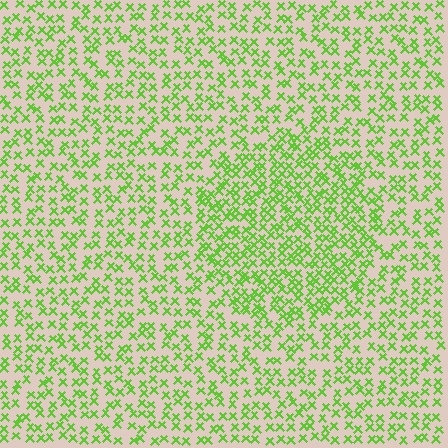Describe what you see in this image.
The image contains small lime elements arranged at two different densities. A circle-shaped region is visible where the elements are more densely packed than the surrounding area.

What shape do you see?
I see a circle.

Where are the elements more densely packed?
The elements are more densely packed inside the circle boundary.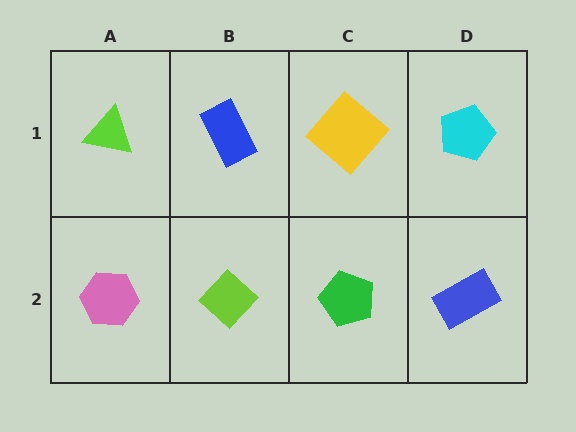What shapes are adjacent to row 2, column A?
A lime triangle (row 1, column A), a lime diamond (row 2, column B).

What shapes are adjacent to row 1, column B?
A lime diamond (row 2, column B), a lime triangle (row 1, column A), a yellow diamond (row 1, column C).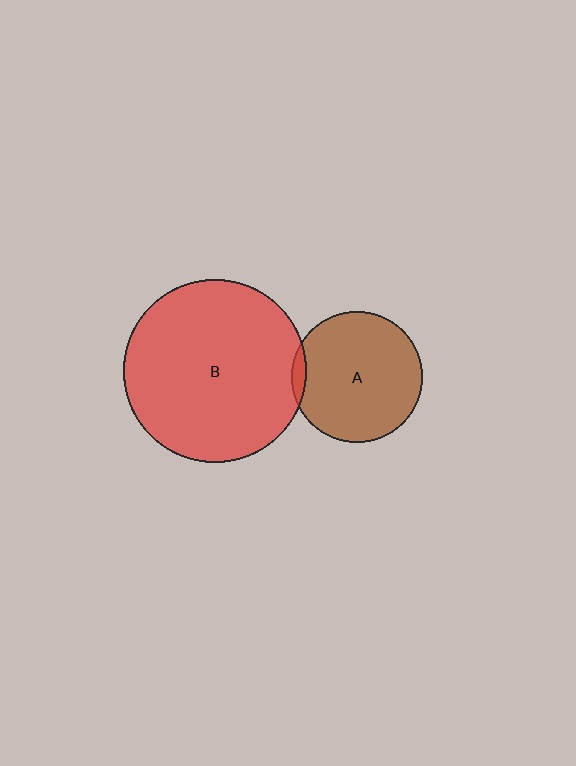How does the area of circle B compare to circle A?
Approximately 2.0 times.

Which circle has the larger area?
Circle B (red).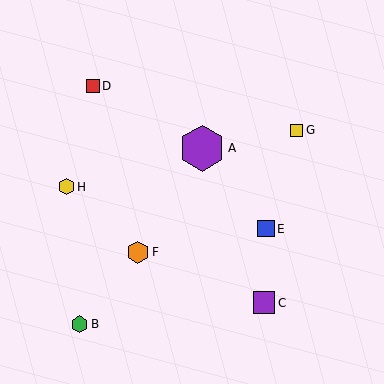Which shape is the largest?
The purple hexagon (labeled A) is the largest.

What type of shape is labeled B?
Shape B is a green hexagon.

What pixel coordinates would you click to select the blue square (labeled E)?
Click at (266, 229) to select the blue square E.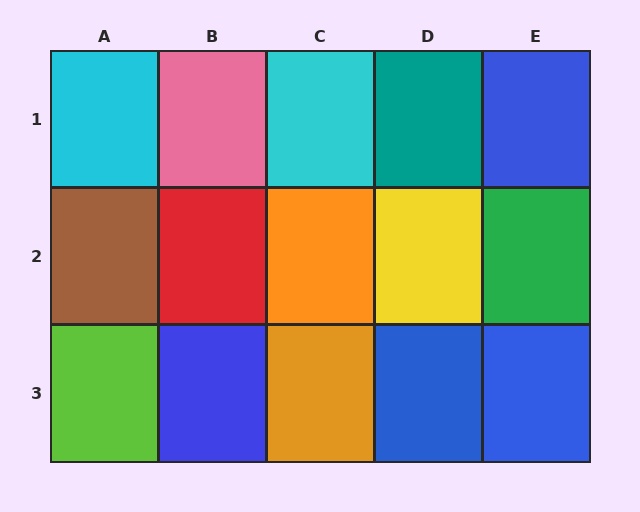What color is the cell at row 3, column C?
Orange.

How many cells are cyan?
2 cells are cyan.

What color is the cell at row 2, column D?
Yellow.